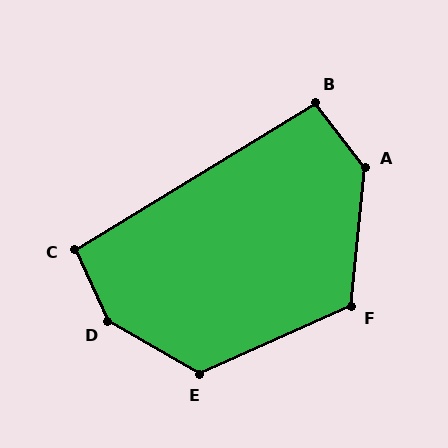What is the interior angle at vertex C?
Approximately 96 degrees (obtuse).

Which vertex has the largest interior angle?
D, at approximately 145 degrees.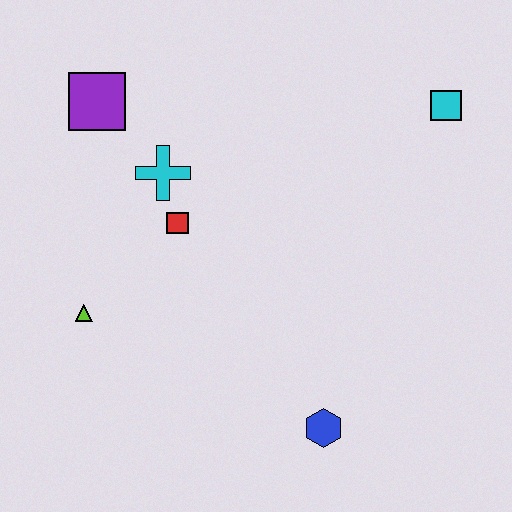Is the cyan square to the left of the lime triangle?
No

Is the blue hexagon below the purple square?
Yes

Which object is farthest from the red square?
The cyan square is farthest from the red square.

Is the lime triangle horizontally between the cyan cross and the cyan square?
No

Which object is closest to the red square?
The cyan cross is closest to the red square.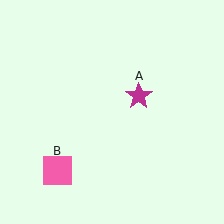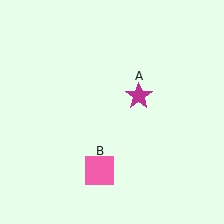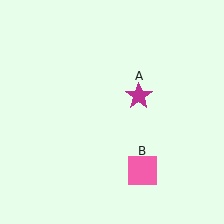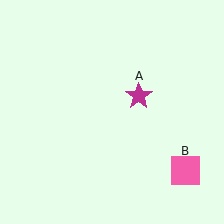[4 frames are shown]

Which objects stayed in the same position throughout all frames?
Magenta star (object A) remained stationary.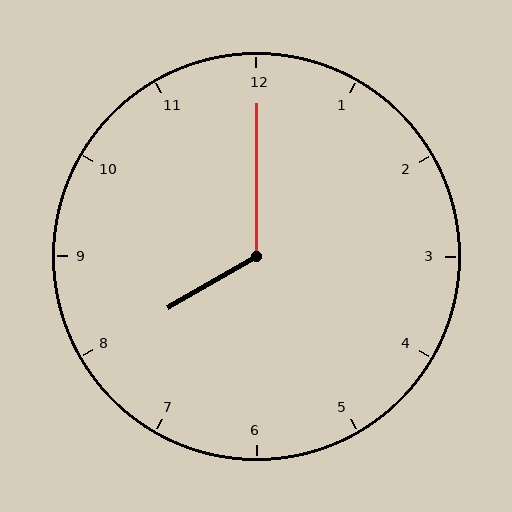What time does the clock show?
8:00.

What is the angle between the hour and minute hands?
Approximately 120 degrees.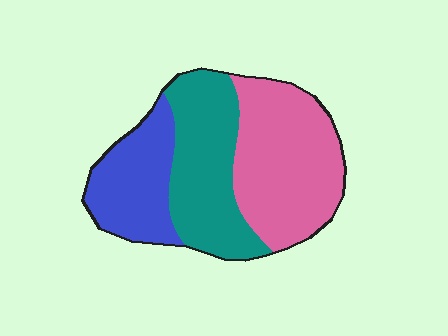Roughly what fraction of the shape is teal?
Teal takes up between a third and a half of the shape.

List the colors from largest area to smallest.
From largest to smallest: pink, teal, blue.